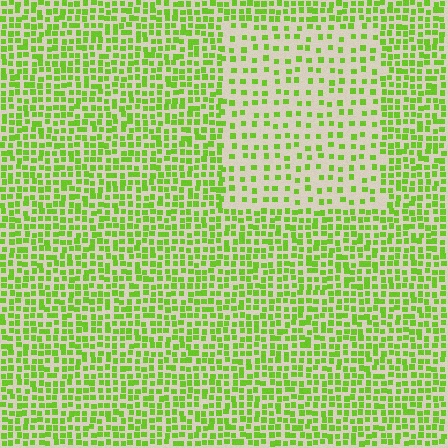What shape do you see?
I see a rectangle.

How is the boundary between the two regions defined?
The boundary is defined by a change in element density (approximately 2.1x ratio). All elements are the same color, size, and shape.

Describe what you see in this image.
The image contains small lime elements arranged at two different densities. A rectangle-shaped region is visible where the elements are less densely packed than the surrounding area.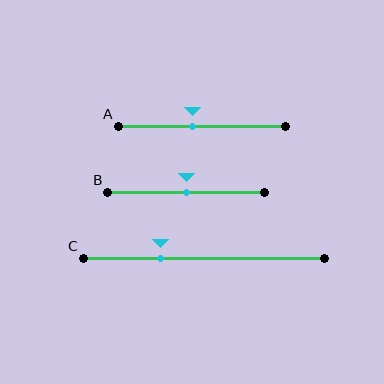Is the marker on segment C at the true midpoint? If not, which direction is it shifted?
No, the marker on segment C is shifted to the left by about 18% of the segment length.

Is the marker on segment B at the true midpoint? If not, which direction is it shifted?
Yes, the marker on segment B is at the true midpoint.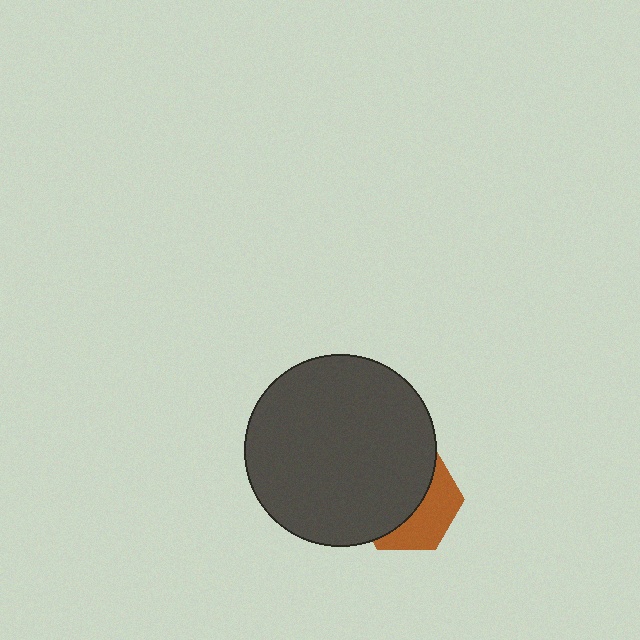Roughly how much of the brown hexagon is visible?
A small part of it is visible (roughly 39%).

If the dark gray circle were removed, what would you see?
You would see the complete brown hexagon.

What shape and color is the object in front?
The object in front is a dark gray circle.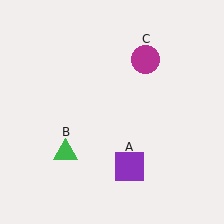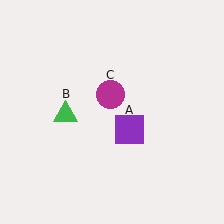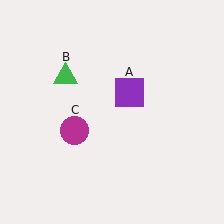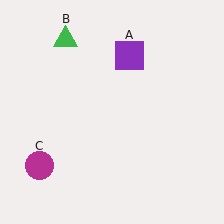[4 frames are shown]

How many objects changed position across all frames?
3 objects changed position: purple square (object A), green triangle (object B), magenta circle (object C).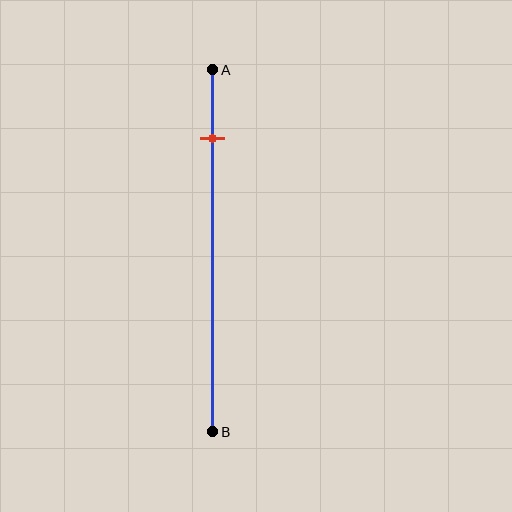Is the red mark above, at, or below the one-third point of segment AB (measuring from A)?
The red mark is above the one-third point of segment AB.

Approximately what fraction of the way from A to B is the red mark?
The red mark is approximately 20% of the way from A to B.